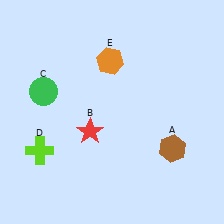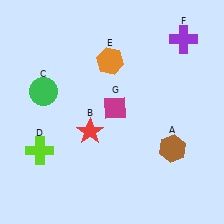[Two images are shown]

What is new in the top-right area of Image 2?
A magenta diamond (G) was added in the top-right area of Image 2.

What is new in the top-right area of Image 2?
A purple cross (F) was added in the top-right area of Image 2.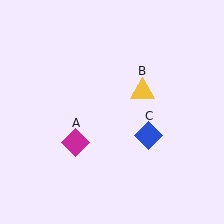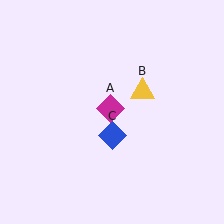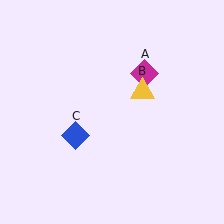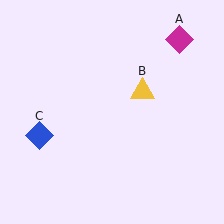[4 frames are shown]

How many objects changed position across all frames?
2 objects changed position: magenta diamond (object A), blue diamond (object C).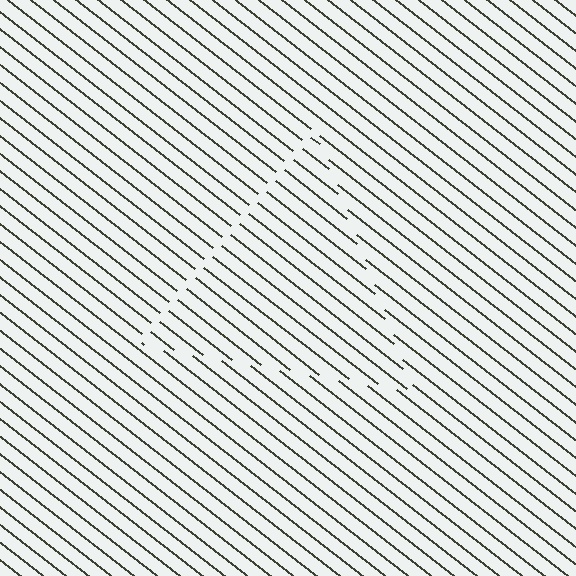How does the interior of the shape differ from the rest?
The interior of the shape contains the same grating, shifted by half a period — the contour is defined by the phase discontinuity where line-ends from the inner and outer gratings abut.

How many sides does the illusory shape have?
3 sides — the line-ends trace a triangle.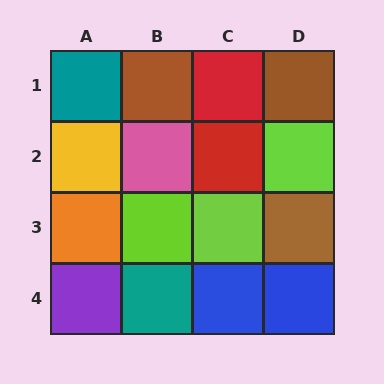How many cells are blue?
2 cells are blue.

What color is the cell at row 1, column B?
Brown.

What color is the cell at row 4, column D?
Blue.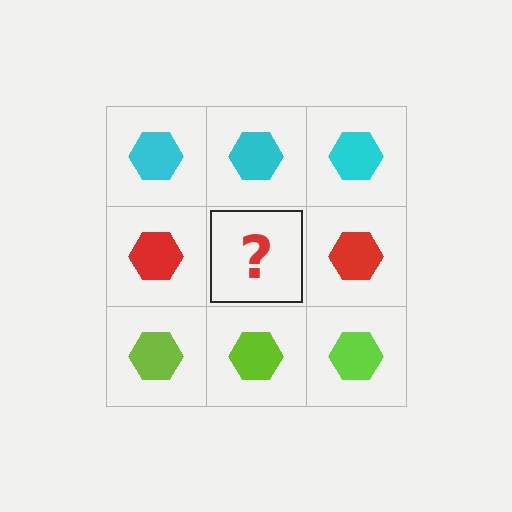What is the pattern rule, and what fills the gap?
The rule is that each row has a consistent color. The gap should be filled with a red hexagon.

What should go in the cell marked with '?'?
The missing cell should contain a red hexagon.